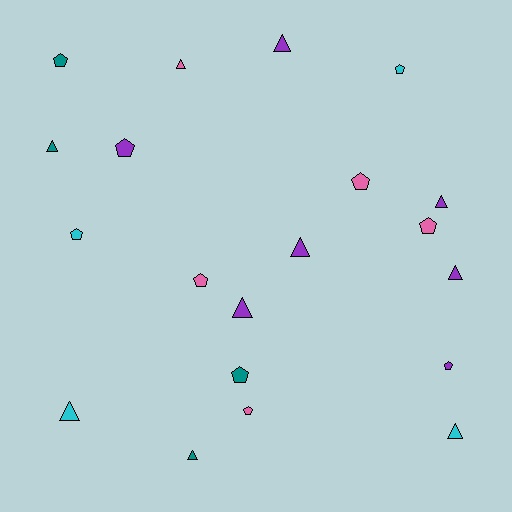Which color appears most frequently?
Purple, with 7 objects.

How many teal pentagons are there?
There are 2 teal pentagons.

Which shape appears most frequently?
Pentagon, with 10 objects.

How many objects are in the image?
There are 20 objects.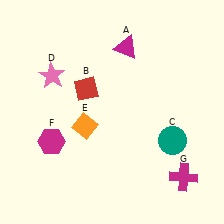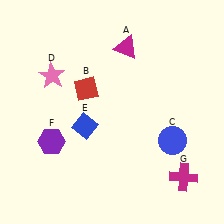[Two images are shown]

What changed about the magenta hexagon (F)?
In Image 1, F is magenta. In Image 2, it changed to purple.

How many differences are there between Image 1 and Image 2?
There are 3 differences between the two images.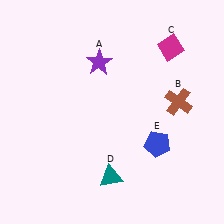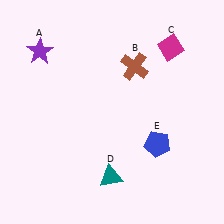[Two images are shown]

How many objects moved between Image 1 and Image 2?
2 objects moved between the two images.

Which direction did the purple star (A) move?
The purple star (A) moved left.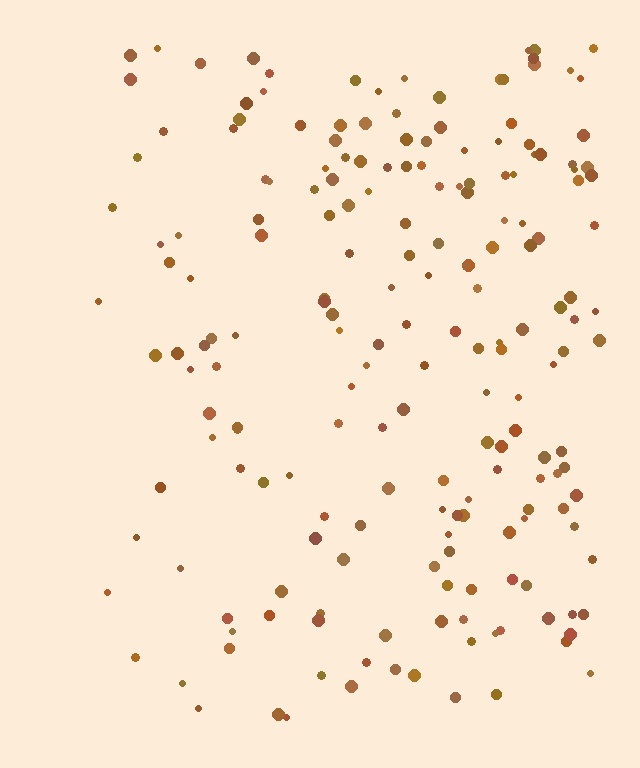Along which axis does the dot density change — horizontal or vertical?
Horizontal.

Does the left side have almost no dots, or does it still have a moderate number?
Still a moderate number, just noticeably fewer than the right.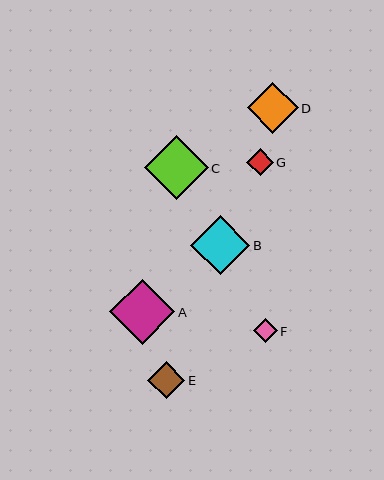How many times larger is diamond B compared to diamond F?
Diamond B is approximately 2.5 times the size of diamond F.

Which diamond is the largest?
Diamond A is the largest with a size of approximately 65 pixels.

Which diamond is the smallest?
Diamond F is the smallest with a size of approximately 24 pixels.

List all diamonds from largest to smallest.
From largest to smallest: A, C, B, D, E, G, F.